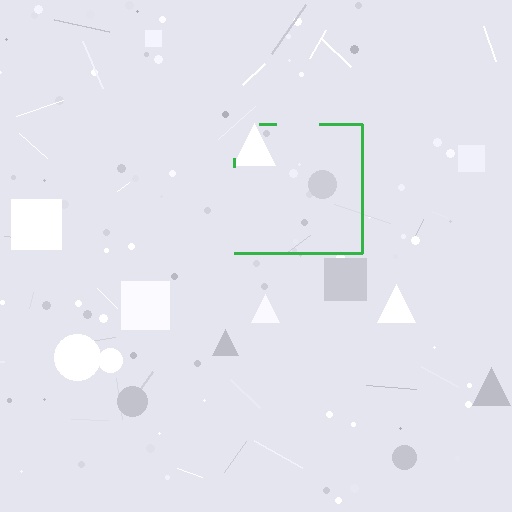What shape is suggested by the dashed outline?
The dashed outline suggests a square.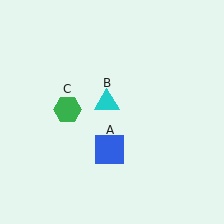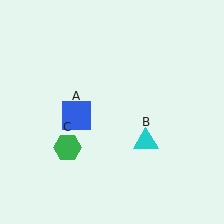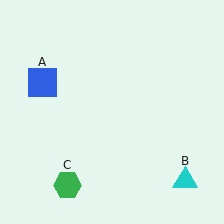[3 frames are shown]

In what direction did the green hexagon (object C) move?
The green hexagon (object C) moved down.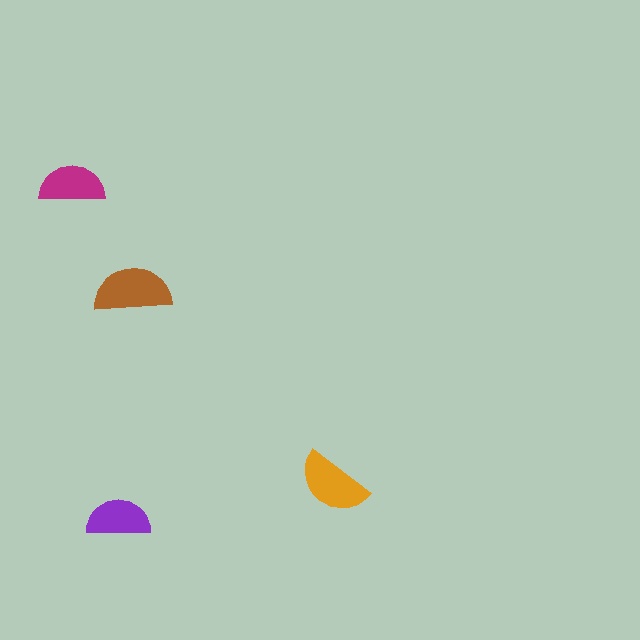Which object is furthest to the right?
The orange semicircle is rightmost.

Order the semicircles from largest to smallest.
the brown one, the orange one, the magenta one, the purple one.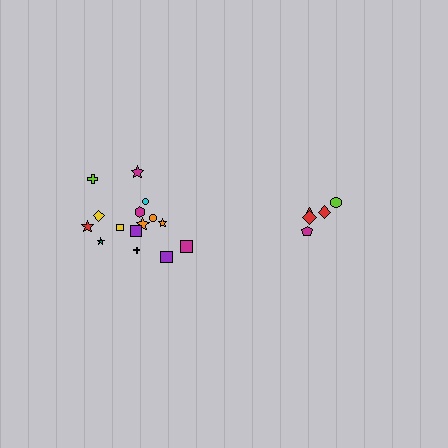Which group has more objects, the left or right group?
The left group.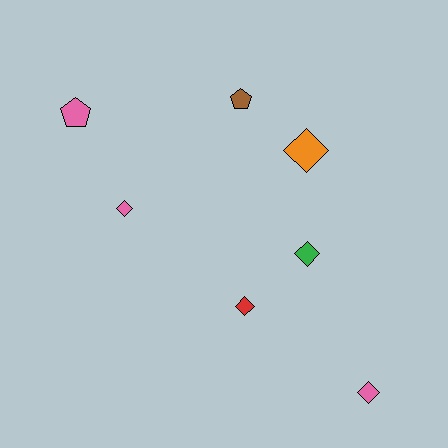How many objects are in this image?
There are 7 objects.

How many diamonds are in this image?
There are 5 diamonds.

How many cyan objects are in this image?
There are no cyan objects.